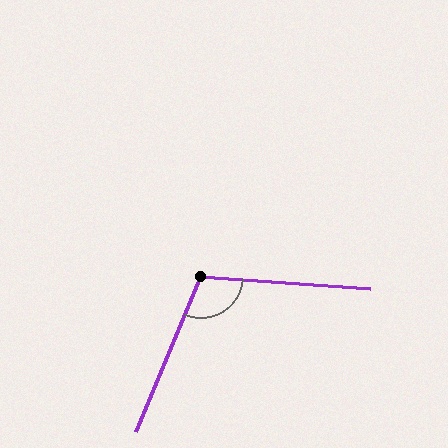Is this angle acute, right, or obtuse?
It is obtuse.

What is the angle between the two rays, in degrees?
Approximately 109 degrees.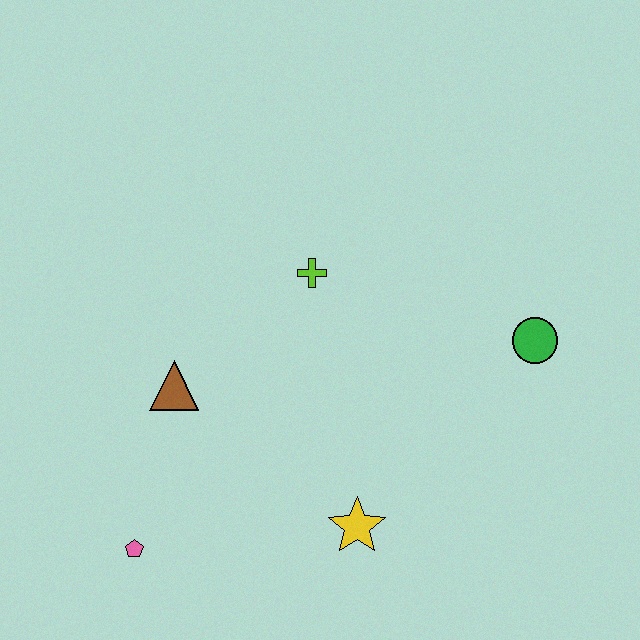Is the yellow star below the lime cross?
Yes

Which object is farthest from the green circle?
The pink pentagon is farthest from the green circle.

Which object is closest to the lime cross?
The brown triangle is closest to the lime cross.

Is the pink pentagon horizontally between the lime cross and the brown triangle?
No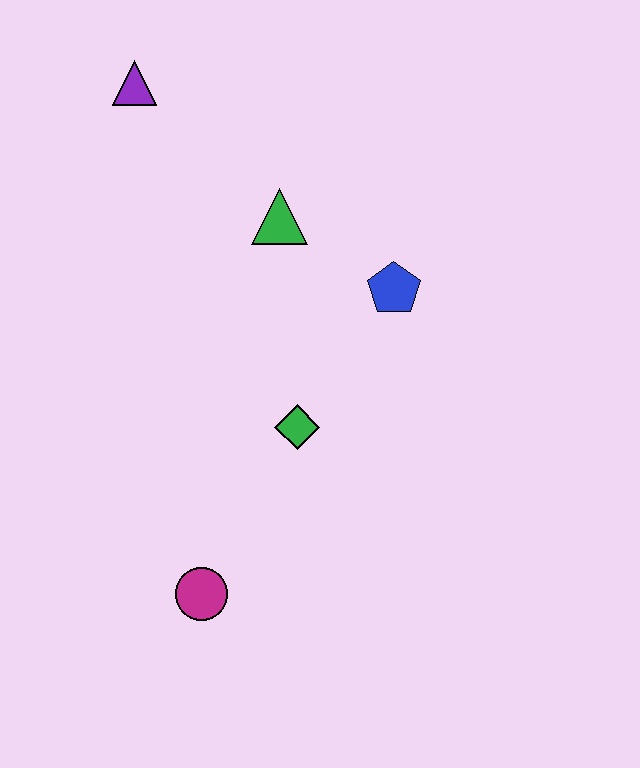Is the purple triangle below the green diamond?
No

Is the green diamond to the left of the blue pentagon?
Yes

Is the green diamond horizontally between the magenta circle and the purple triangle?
No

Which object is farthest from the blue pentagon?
The magenta circle is farthest from the blue pentagon.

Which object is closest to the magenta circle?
The green diamond is closest to the magenta circle.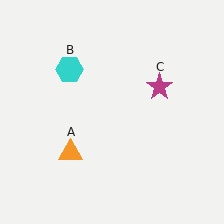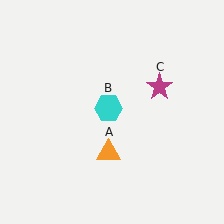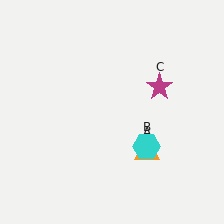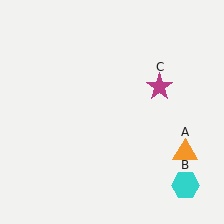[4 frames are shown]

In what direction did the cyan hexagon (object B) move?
The cyan hexagon (object B) moved down and to the right.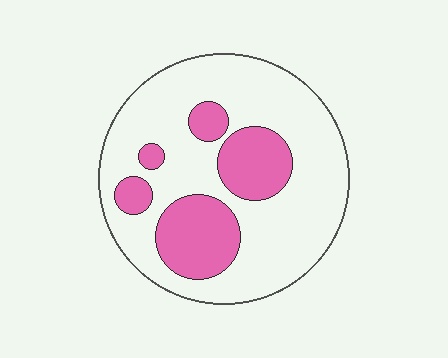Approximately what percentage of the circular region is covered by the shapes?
Approximately 25%.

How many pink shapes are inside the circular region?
5.